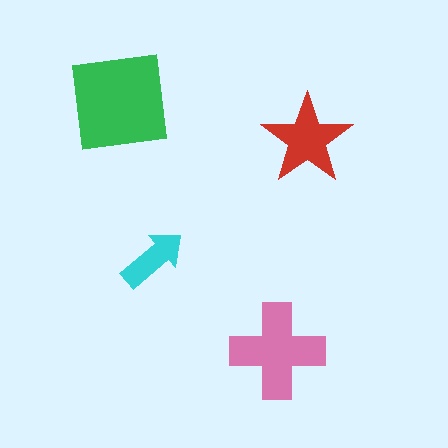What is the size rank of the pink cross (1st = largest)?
2nd.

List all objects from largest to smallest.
The green square, the pink cross, the red star, the cyan arrow.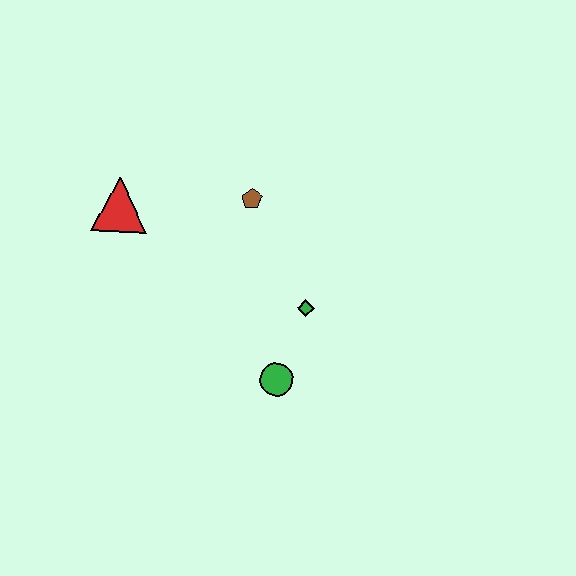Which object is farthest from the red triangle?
The green circle is farthest from the red triangle.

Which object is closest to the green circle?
The green diamond is closest to the green circle.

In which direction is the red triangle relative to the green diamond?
The red triangle is to the left of the green diamond.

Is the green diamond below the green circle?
No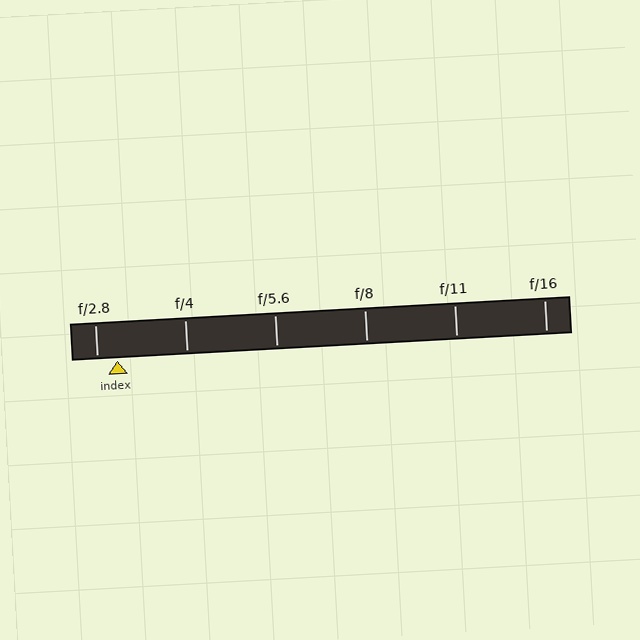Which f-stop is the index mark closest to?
The index mark is closest to f/2.8.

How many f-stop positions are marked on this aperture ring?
There are 6 f-stop positions marked.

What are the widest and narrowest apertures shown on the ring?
The widest aperture shown is f/2.8 and the narrowest is f/16.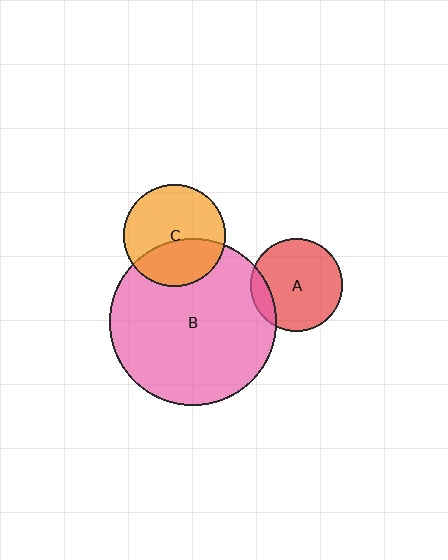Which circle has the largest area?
Circle B (pink).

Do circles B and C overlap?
Yes.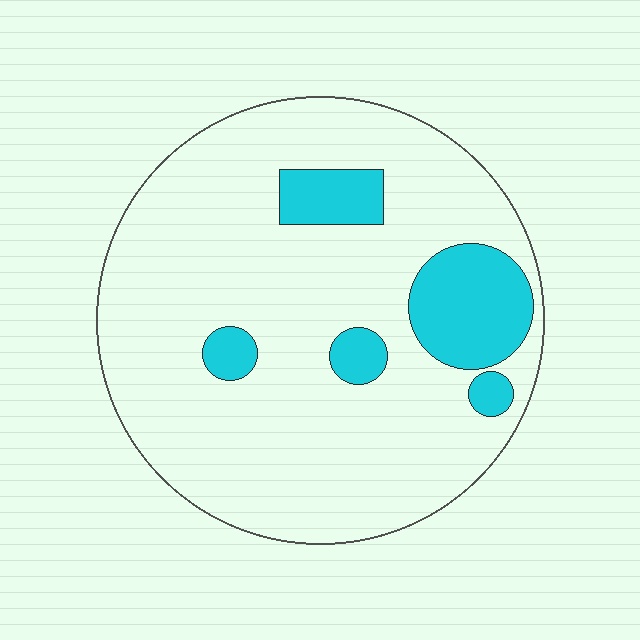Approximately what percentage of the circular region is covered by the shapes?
Approximately 15%.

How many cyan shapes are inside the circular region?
5.